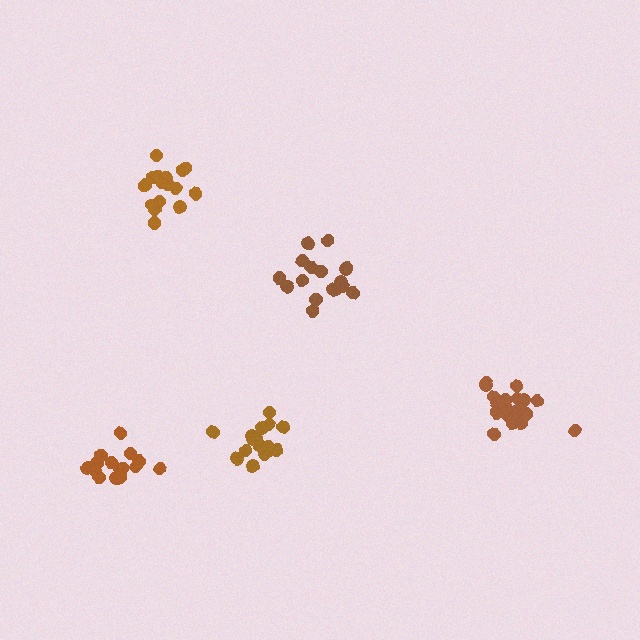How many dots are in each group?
Group 1: 17 dots, Group 2: 19 dots, Group 3: 17 dots, Group 4: 16 dots, Group 5: 16 dots (85 total).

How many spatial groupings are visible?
There are 5 spatial groupings.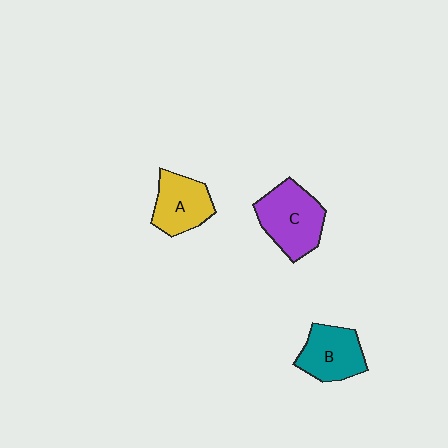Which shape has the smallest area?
Shape A (yellow).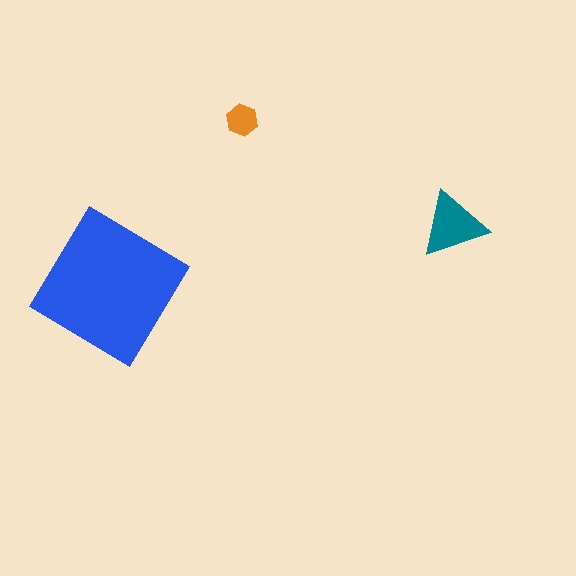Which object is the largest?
The blue diamond.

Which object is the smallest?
The orange hexagon.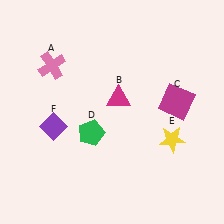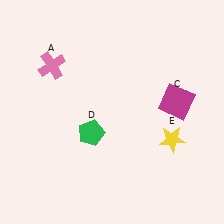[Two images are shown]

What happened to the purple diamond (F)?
The purple diamond (F) was removed in Image 2. It was in the bottom-left area of Image 1.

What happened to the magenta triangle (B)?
The magenta triangle (B) was removed in Image 2. It was in the top-right area of Image 1.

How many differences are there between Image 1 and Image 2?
There are 2 differences between the two images.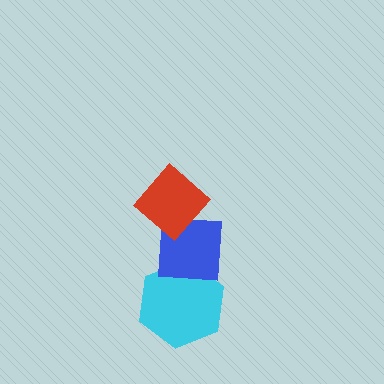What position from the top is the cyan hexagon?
The cyan hexagon is 3rd from the top.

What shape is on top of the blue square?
The red diamond is on top of the blue square.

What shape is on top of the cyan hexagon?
The blue square is on top of the cyan hexagon.